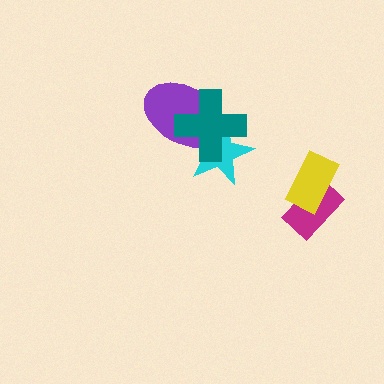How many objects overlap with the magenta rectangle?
1 object overlaps with the magenta rectangle.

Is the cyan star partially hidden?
Yes, it is partially covered by another shape.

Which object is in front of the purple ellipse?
The teal cross is in front of the purple ellipse.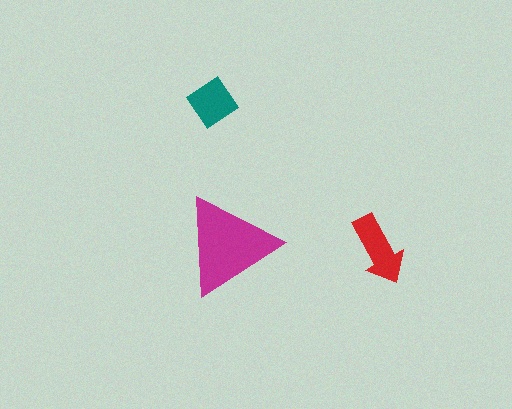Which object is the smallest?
The teal diamond.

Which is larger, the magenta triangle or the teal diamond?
The magenta triangle.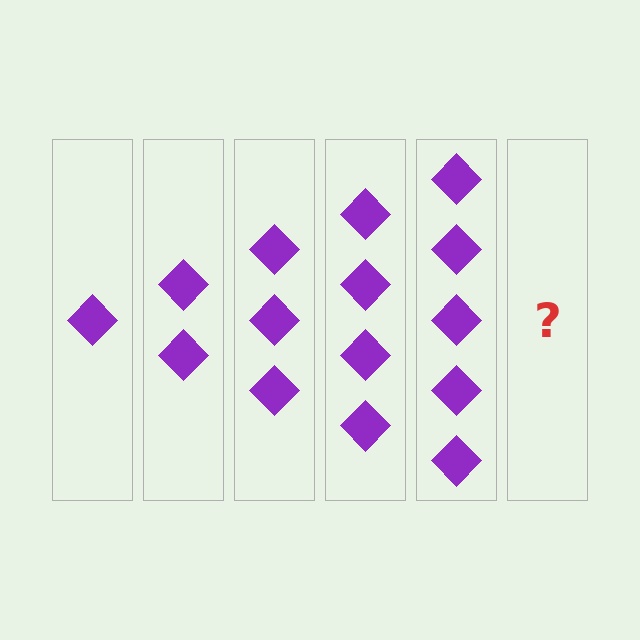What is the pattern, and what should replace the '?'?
The pattern is that each step adds one more diamond. The '?' should be 6 diamonds.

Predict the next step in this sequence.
The next step is 6 diamonds.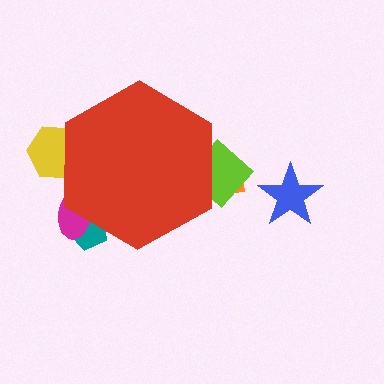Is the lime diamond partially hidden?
Yes, the lime diamond is partially hidden behind the red hexagon.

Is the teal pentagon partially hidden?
Yes, the teal pentagon is partially hidden behind the red hexagon.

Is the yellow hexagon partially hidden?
Yes, the yellow hexagon is partially hidden behind the red hexagon.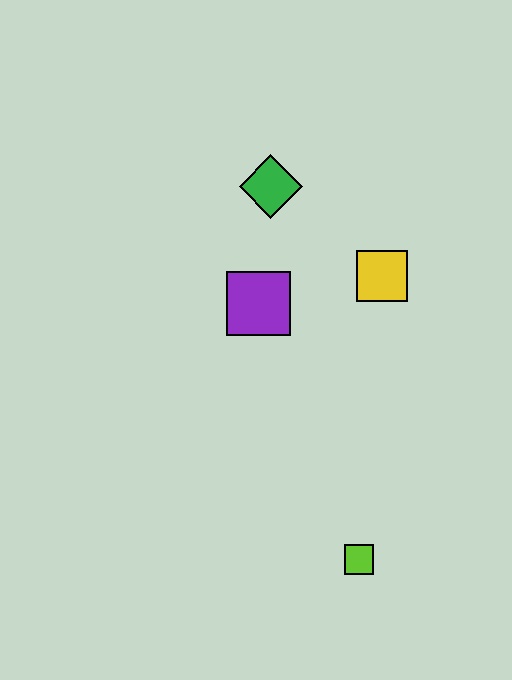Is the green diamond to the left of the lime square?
Yes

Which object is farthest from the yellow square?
The lime square is farthest from the yellow square.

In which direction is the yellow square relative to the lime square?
The yellow square is above the lime square.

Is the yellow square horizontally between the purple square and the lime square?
No